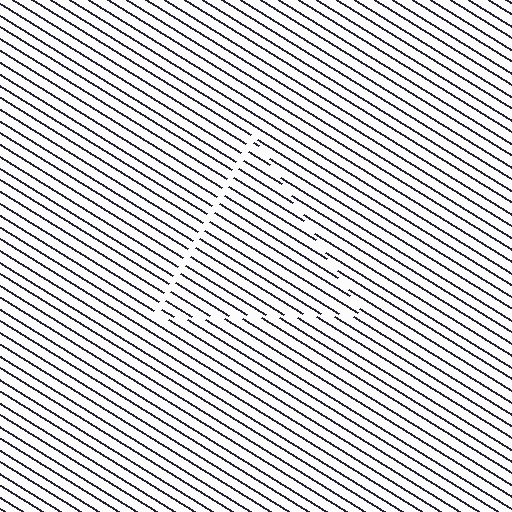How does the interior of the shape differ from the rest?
The interior of the shape contains the same grating, shifted by half a period — the contour is defined by the phase discontinuity where line-ends from the inner and outer gratings abut.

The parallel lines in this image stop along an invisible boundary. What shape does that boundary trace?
An illusory triangle. The interior of the shape contains the same grating, shifted by half a period — the contour is defined by the phase discontinuity where line-ends from the inner and outer gratings abut.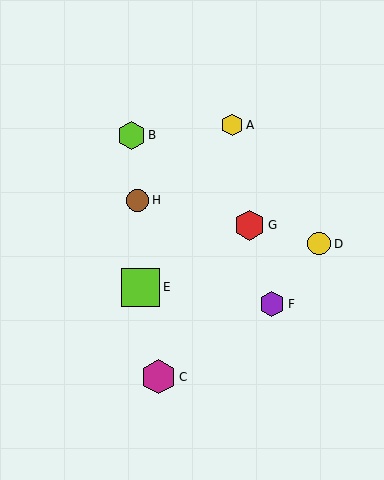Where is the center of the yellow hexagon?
The center of the yellow hexagon is at (232, 125).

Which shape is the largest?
The lime square (labeled E) is the largest.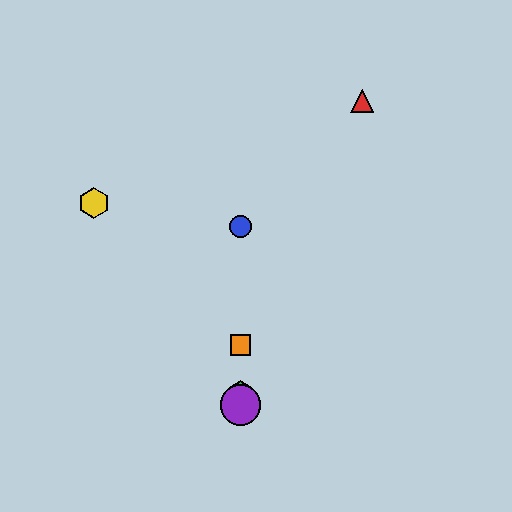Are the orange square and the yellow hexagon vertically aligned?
No, the orange square is at x≈241 and the yellow hexagon is at x≈94.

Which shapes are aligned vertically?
The blue circle, the green hexagon, the purple circle, the orange square are aligned vertically.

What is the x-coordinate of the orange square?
The orange square is at x≈241.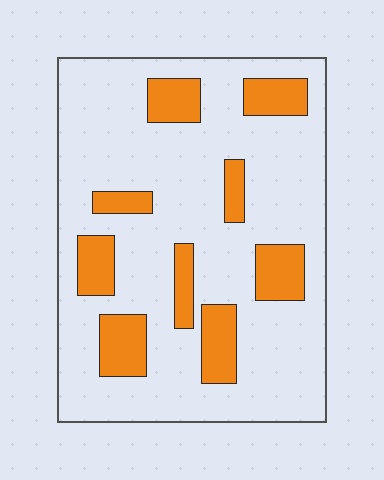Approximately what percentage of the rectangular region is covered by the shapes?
Approximately 20%.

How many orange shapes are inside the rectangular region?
9.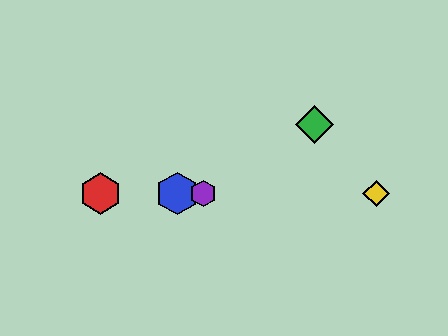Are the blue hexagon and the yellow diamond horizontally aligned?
Yes, both are at y≈193.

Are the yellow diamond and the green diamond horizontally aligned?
No, the yellow diamond is at y≈193 and the green diamond is at y≈124.